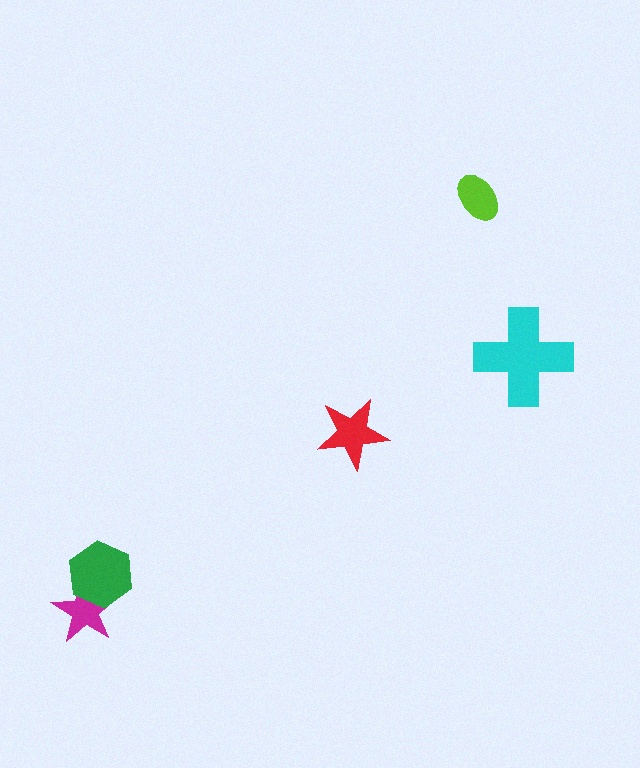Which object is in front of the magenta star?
The green hexagon is in front of the magenta star.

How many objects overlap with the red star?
0 objects overlap with the red star.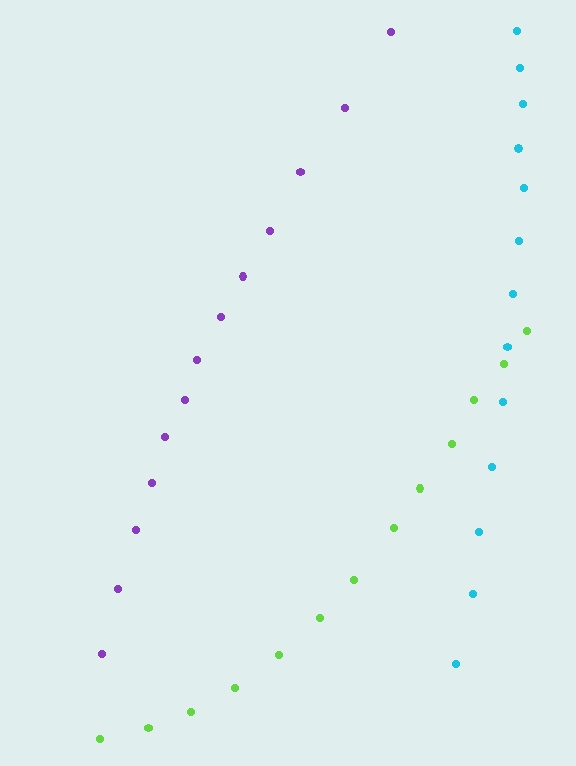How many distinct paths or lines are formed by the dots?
There are 3 distinct paths.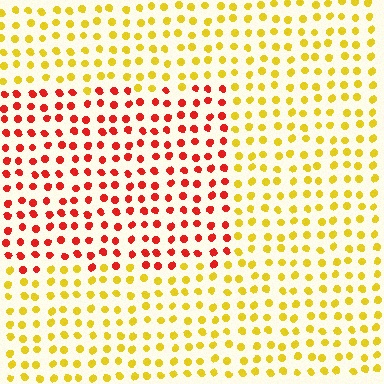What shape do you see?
I see a rectangle.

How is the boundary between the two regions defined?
The boundary is defined purely by a slight shift in hue (about 53 degrees). Spacing, size, and orientation are identical on both sides.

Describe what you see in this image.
The image is filled with small yellow elements in a uniform arrangement. A rectangle-shaped region is visible where the elements are tinted to a slightly different hue, forming a subtle color boundary.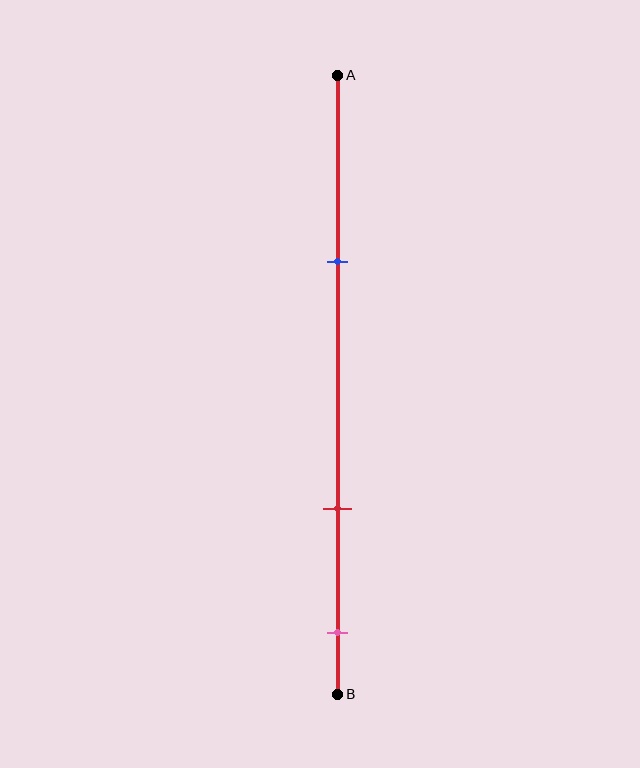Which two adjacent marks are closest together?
The red and pink marks are the closest adjacent pair.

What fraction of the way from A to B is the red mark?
The red mark is approximately 70% (0.7) of the way from A to B.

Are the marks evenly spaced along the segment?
No, the marks are not evenly spaced.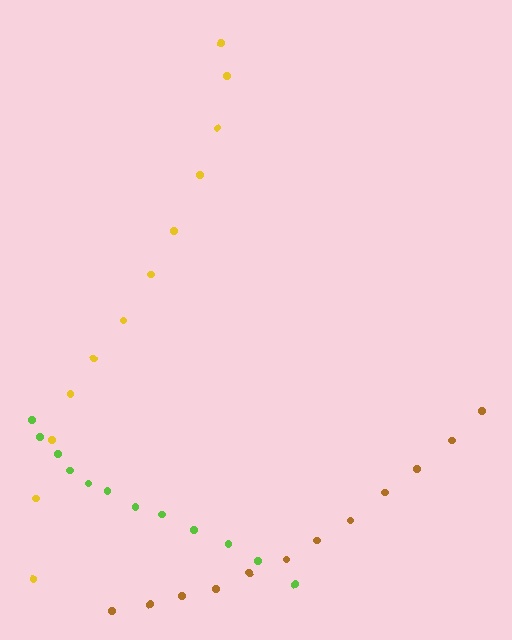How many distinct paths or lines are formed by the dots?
There are 3 distinct paths.